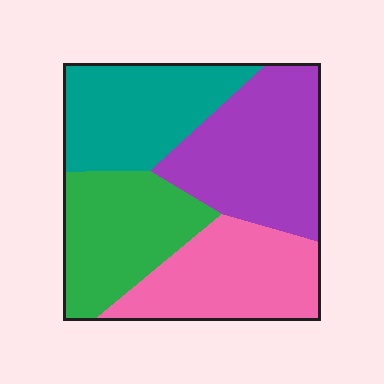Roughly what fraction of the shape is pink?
Pink covers 24% of the shape.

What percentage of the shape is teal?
Teal takes up between a sixth and a third of the shape.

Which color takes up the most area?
Purple, at roughly 30%.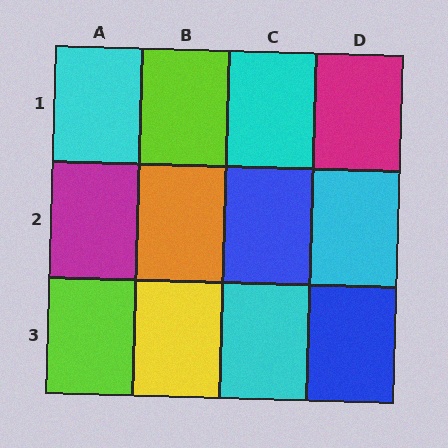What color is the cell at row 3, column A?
Lime.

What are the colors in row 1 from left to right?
Cyan, lime, cyan, magenta.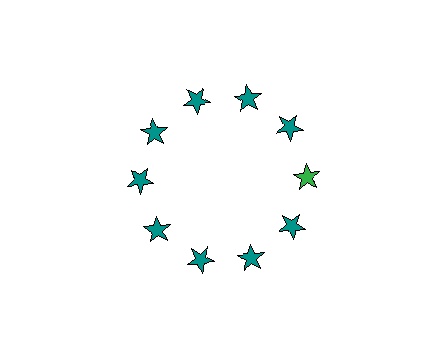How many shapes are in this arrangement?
There are 10 shapes arranged in a ring pattern.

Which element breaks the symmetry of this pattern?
The green star at roughly the 3 o'clock position breaks the symmetry. All other shapes are teal stars.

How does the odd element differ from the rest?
It has a different color: green instead of teal.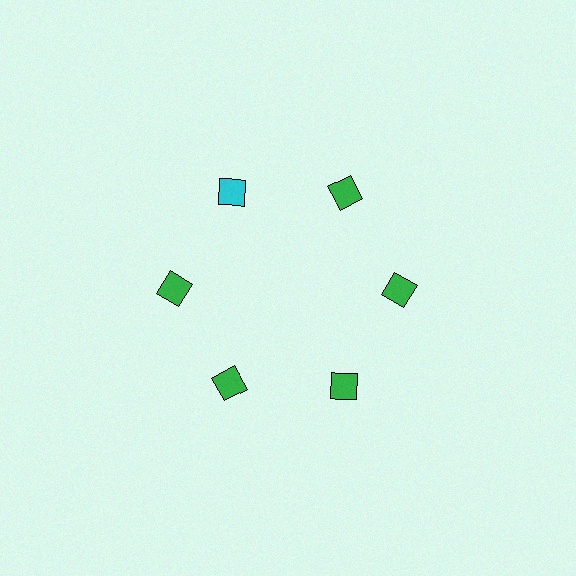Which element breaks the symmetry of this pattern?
The cyan diamond at roughly the 11 o'clock position breaks the symmetry. All other shapes are green diamonds.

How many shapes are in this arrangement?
There are 6 shapes arranged in a ring pattern.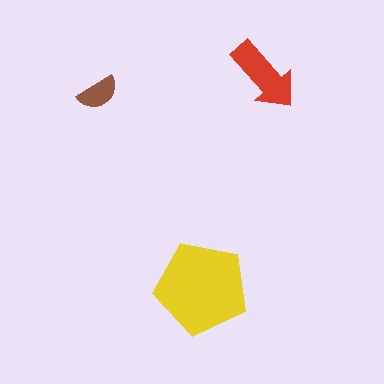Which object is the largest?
The yellow pentagon.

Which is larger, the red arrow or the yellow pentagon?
The yellow pentagon.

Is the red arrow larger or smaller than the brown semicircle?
Larger.